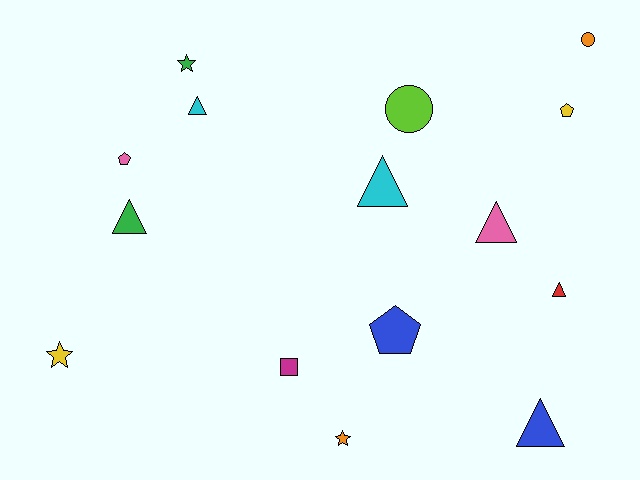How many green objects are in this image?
There are 2 green objects.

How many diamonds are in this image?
There are no diamonds.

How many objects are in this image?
There are 15 objects.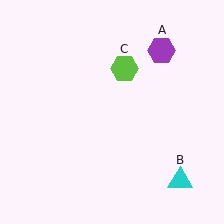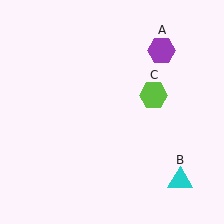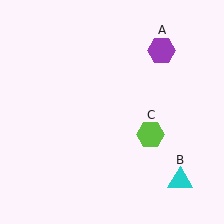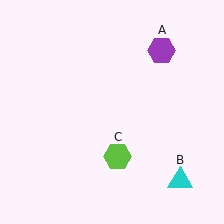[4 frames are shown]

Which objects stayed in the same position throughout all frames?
Purple hexagon (object A) and cyan triangle (object B) remained stationary.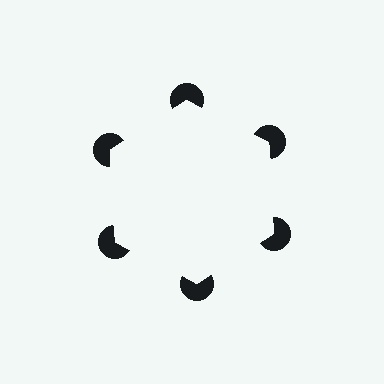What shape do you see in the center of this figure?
An illusory hexagon — its edges are inferred from the aligned wedge cuts in the pac-man discs, not physically drawn.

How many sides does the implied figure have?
6 sides.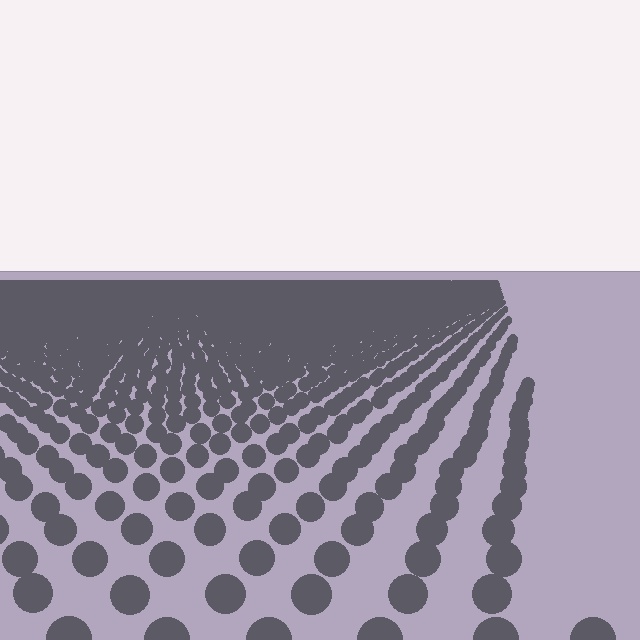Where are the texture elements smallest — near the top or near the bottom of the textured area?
Near the top.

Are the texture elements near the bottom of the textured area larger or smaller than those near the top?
Larger. Near the bottom, elements are closer to the viewer and appear at a bigger on-screen size.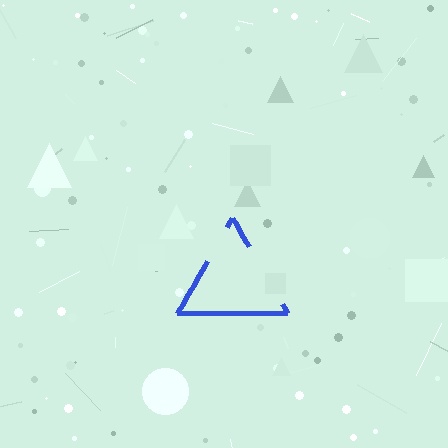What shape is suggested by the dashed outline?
The dashed outline suggests a triangle.